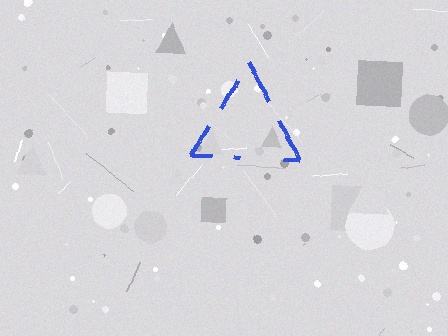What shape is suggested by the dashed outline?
The dashed outline suggests a triangle.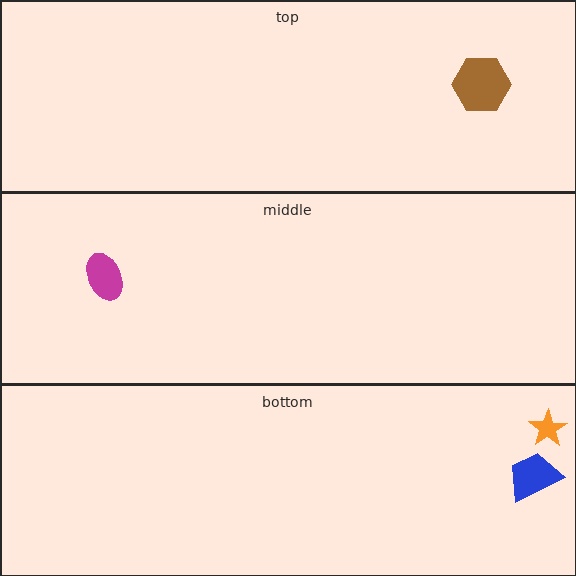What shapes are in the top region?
The brown hexagon.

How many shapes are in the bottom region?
2.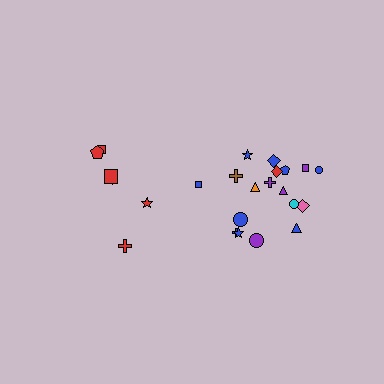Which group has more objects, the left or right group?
The right group.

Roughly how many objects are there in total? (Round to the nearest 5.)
Roughly 25 objects in total.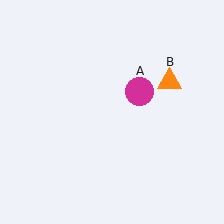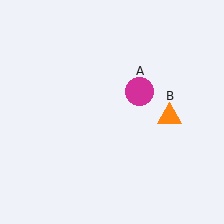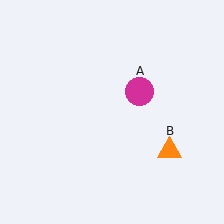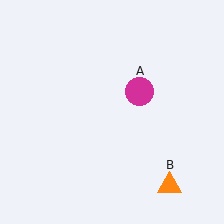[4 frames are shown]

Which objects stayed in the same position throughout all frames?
Magenta circle (object A) remained stationary.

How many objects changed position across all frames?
1 object changed position: orange triangle (object B).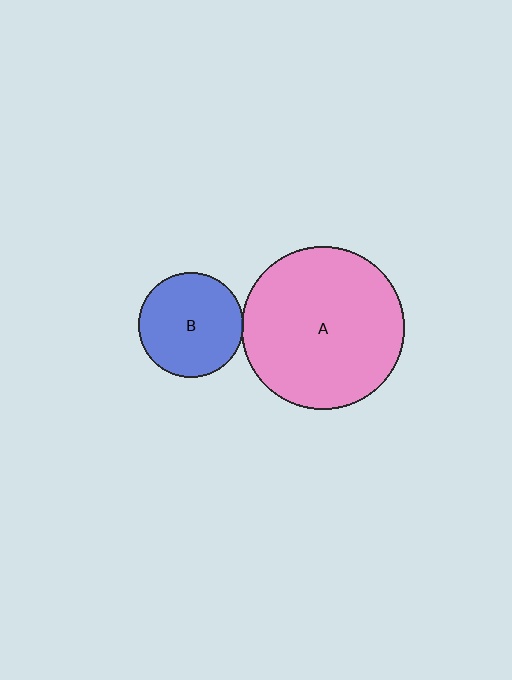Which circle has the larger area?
Circle A (pink).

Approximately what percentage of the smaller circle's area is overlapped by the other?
Approximately 5%.